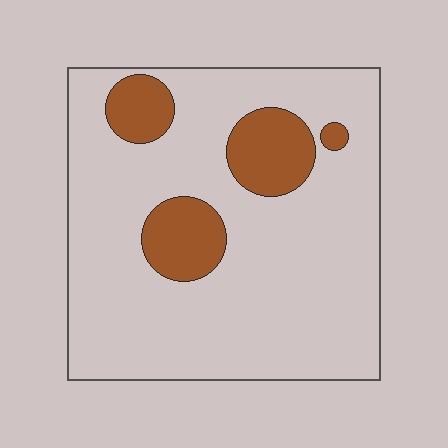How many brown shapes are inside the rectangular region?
4.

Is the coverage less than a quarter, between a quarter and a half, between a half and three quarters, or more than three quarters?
Less than a quarter.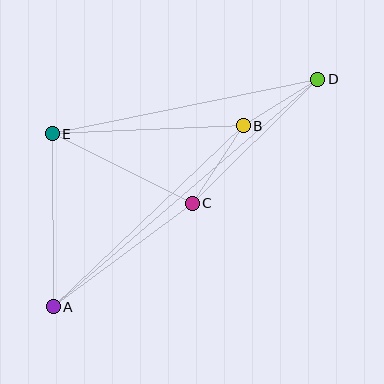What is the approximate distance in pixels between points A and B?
The distance between A and B is approximately 262 pixels.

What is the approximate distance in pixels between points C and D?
The distance between C and D is approximately 177 pixels.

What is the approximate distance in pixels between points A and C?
The distance between A and C is approximately 173 pixels.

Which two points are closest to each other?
Points B and D are closest to each other.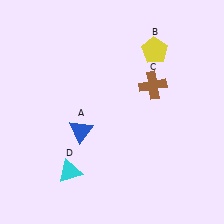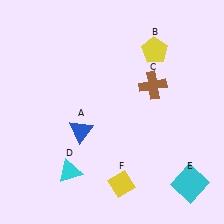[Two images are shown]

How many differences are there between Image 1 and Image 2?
There are 2 differences between the two images.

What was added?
A cyan square (E), a yellow diamond (F) were added in Image 2.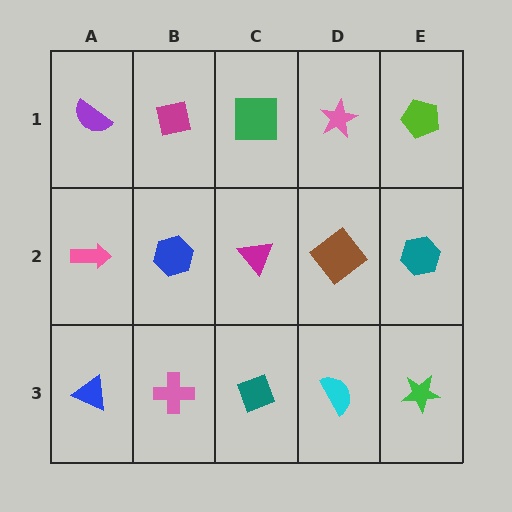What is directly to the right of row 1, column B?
A green square.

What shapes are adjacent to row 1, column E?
A teal hexagon (row 2, column E), a pink star (row 1, column D).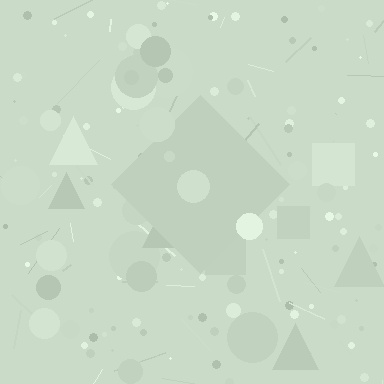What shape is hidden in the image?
A diamond is hidden in the image.